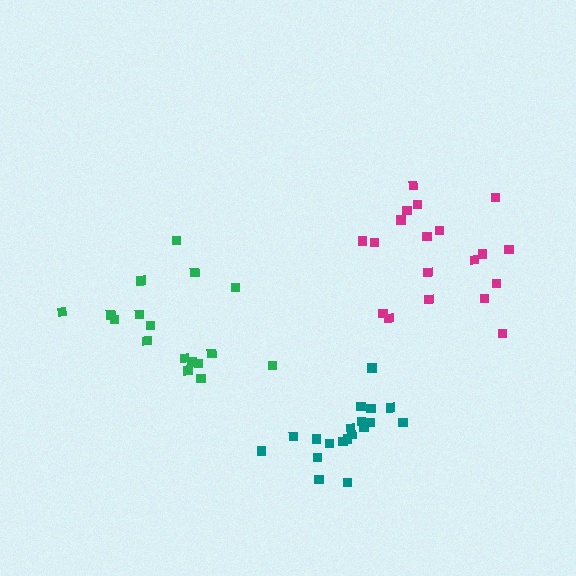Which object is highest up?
The magenta cluster is topmost.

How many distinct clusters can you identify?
There are 3 distinct clusters.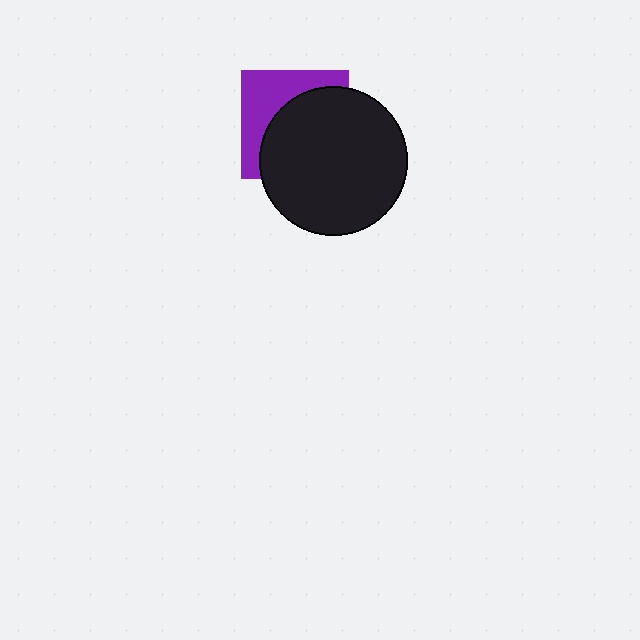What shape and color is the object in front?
The object in front is a black circle.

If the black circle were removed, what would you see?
You would see the complete purple square.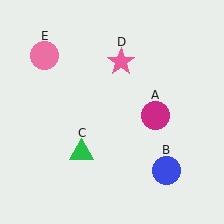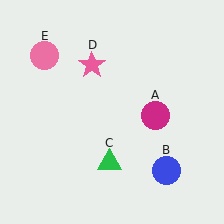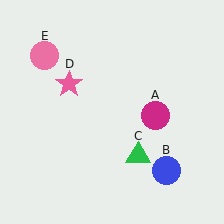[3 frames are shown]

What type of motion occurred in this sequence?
The green triangle (object C), pink star (object D) rotated counterclockwise around the center of the scene.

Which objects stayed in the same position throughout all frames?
Magenta circle (object A) and blue circle (object B) and pink circle (object E) remained stationary.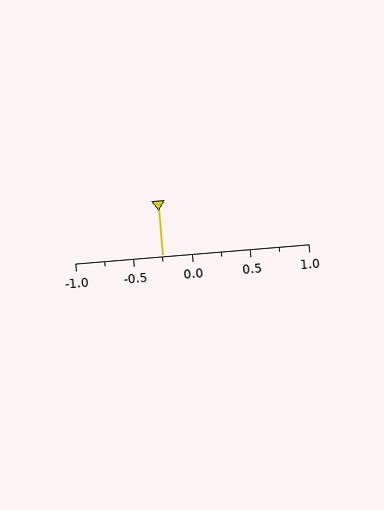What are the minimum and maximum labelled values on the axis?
The axis runs from -1.0 to 1.0.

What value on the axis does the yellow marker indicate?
The marker indicates approximately -0.25.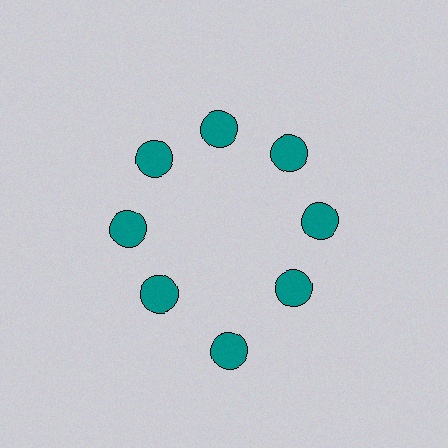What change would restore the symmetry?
The symmetry would be restored by moving it inward, back onto the ring so that all 8 circles sit at equal angles and equal distance from the center.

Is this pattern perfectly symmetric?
No. The 8 teal circles are arranged in a ring, but one element near the 6 o'clock position is pushed outward from the center, breaking the 8-fold rotational symmetry.